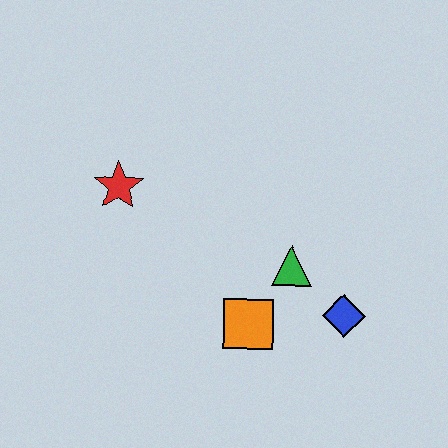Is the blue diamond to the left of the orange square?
No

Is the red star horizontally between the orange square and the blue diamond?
No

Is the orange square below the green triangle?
Yes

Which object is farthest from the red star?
The blue diamond is farthest from the red star.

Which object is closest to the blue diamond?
The green triangle is closest to the blue diamond.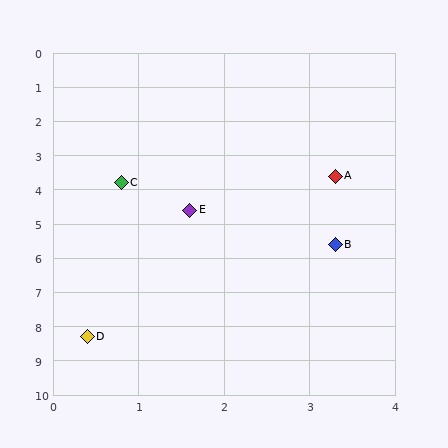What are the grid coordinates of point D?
Point D is at approximately (0.4, 8.3).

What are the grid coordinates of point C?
Point C is at approximately (0.8, 3.8).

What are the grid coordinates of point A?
Point A is at approximately (3.3, 3.6).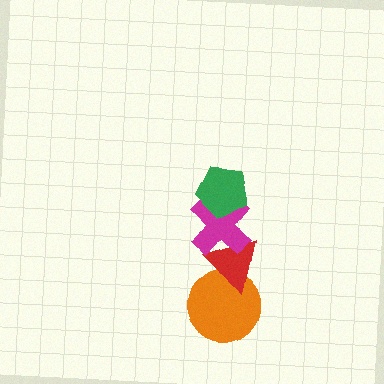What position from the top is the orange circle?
The orange circle is 4th from the top.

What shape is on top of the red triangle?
The magenta cross is on top of the red triangle.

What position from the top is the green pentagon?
The green pentagon is 1st from the top.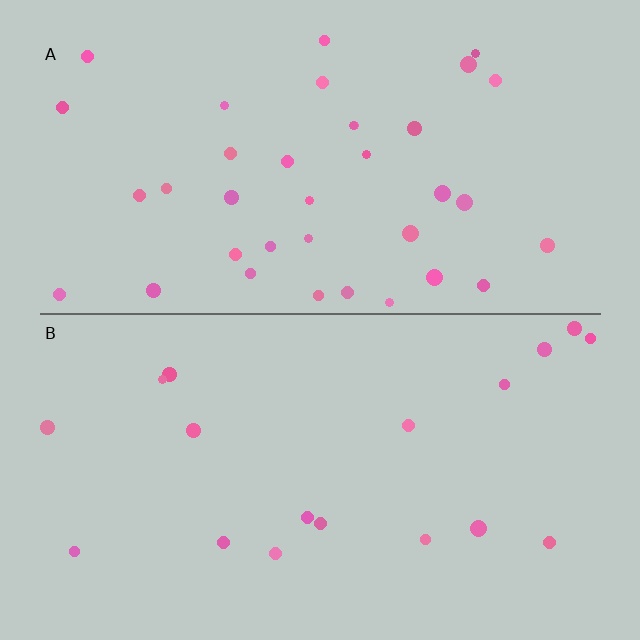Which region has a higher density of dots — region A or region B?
A (the top).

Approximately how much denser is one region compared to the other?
Approximately 2.0× — region A over region B.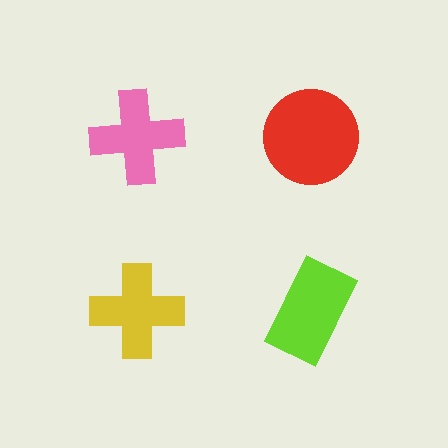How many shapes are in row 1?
2 shapes.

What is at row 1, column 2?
A red circle.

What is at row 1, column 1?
A pink cross.